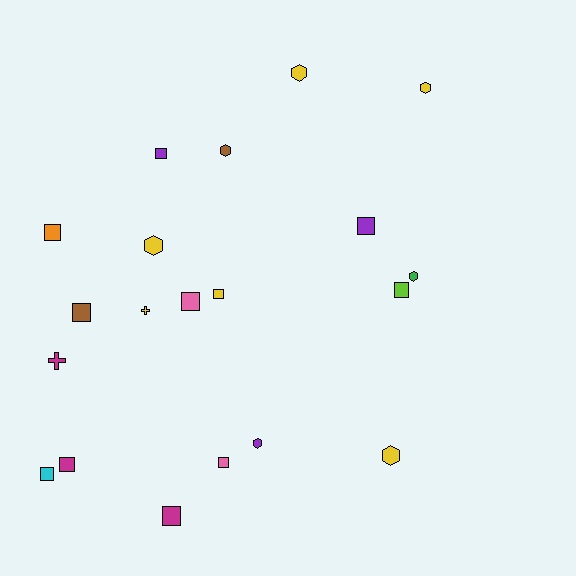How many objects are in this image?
There are 20 objects.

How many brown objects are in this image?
There are 2 brown objects.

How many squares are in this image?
There are 11 squares.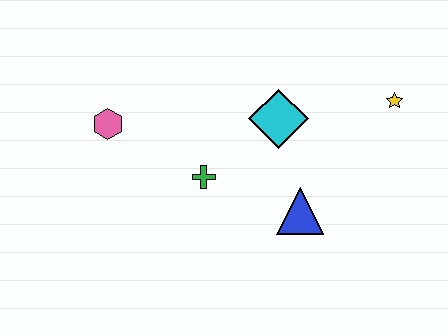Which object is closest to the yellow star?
The cyan diamond is closest to the yellow star.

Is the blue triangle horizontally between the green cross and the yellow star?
Yes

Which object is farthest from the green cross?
The yellow star is farthest from the green cross.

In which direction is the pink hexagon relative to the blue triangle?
The pink hexagon is to the left of the blue triangle.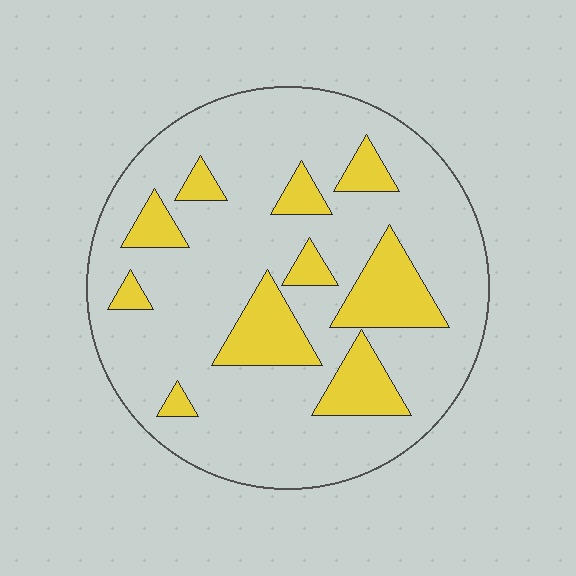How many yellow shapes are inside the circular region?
10.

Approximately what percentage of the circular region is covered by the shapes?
Approximately 20%.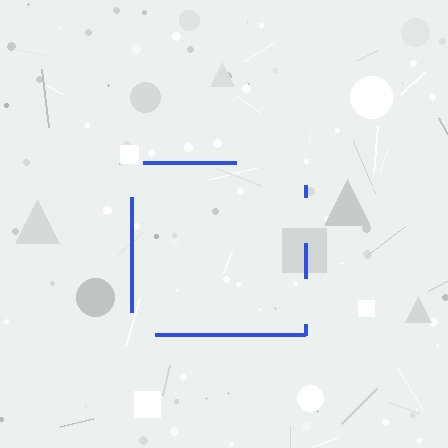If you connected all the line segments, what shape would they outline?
They would outline a square.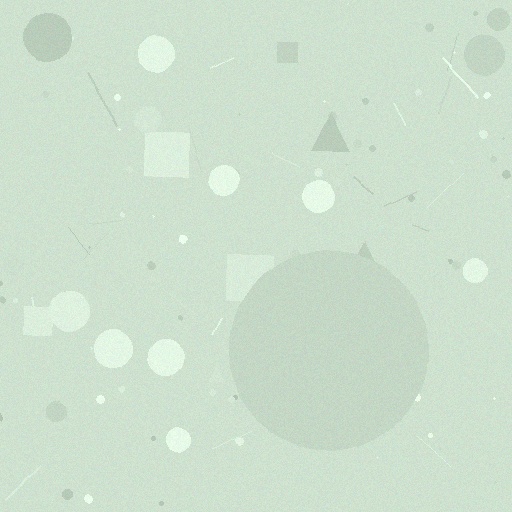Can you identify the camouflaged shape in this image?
The camouflaged shape is a circle.